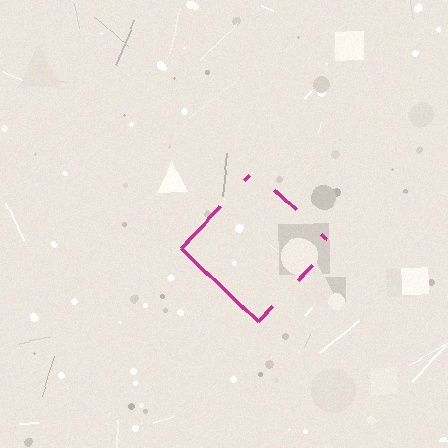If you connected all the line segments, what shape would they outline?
They would outline a diamond.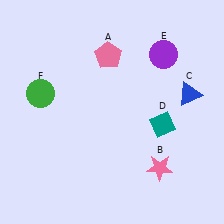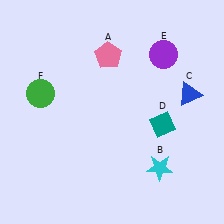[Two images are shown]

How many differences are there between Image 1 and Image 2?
There is 1 difference between the two images.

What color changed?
The star (B) changed from pink in Image 1 to cyan in Image 2.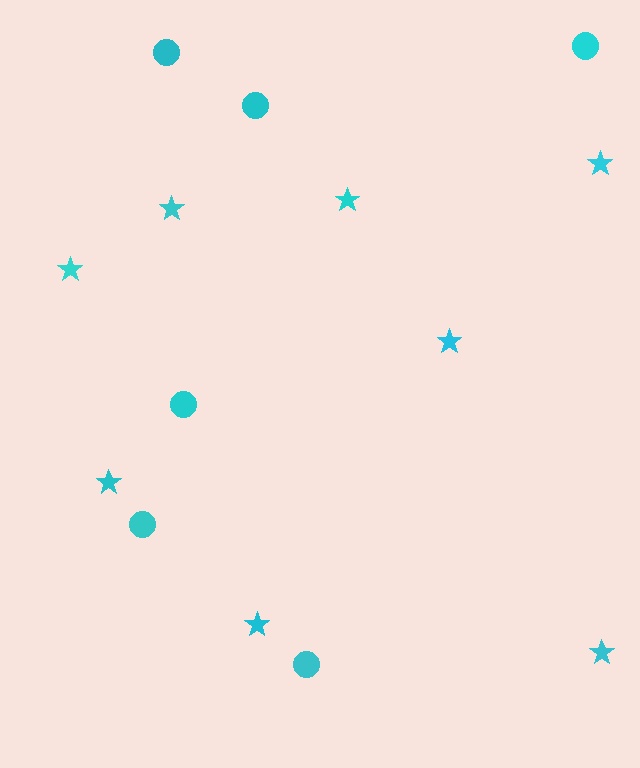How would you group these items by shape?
There are 2 groups: one group of stars (8) and one group of circles (6).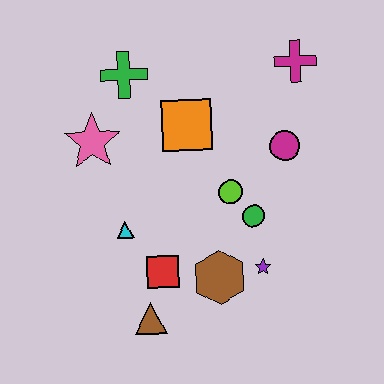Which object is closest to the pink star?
The green cross is closest to the pink star.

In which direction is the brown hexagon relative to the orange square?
The brown hexagon is below the orange square.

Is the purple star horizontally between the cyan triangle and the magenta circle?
Yes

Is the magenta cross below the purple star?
No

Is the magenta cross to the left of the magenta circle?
No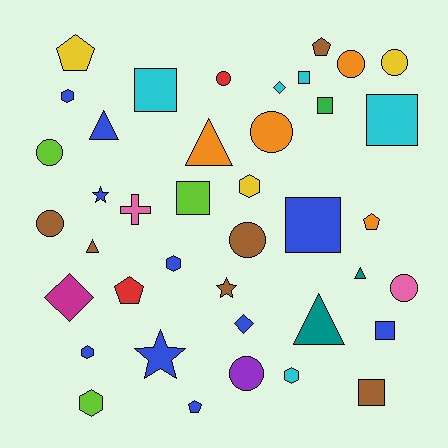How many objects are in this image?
There are 40 objects.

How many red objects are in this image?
There are 2 red objects.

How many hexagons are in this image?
There are 6 hexagons.